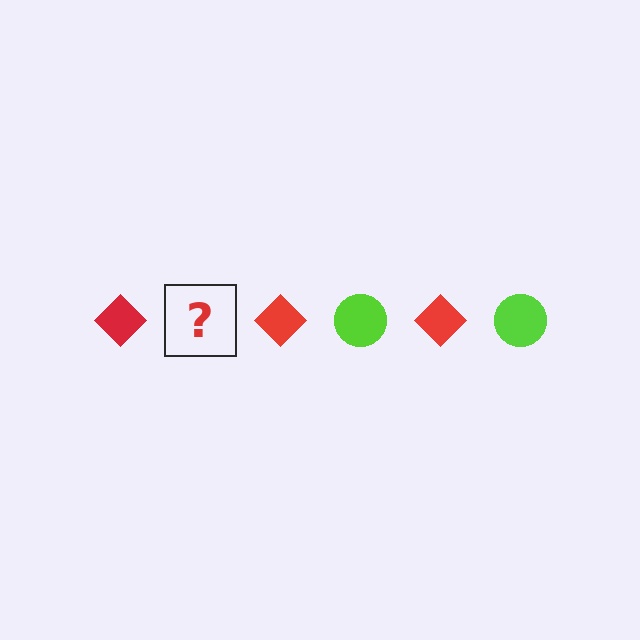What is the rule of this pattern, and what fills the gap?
The rule is that the pattern alternates between red diamond and lime circle. The gap should be filled with a lime circle.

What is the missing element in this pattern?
The missing element is a lime circle.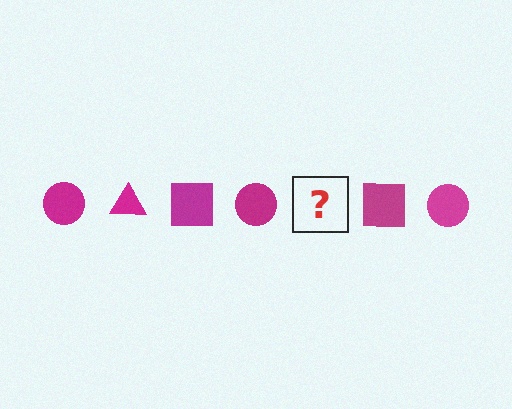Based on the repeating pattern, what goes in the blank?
The blank should be a magenta triangle.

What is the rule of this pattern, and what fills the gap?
The rule is that the pattern cycles through circle, triangle, square shapes in magenta. The gap should be filled with a magenta triangle.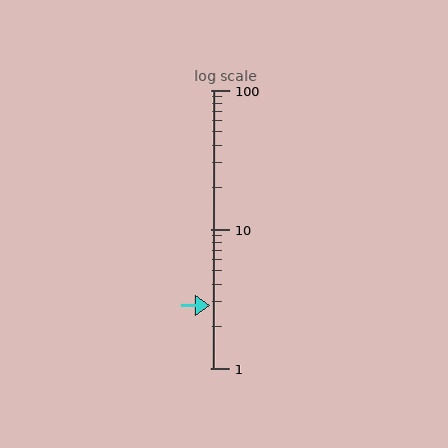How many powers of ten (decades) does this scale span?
The scale spans 2 decades, from 1 to 100.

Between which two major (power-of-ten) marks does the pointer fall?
The pointer is between 1 and 10.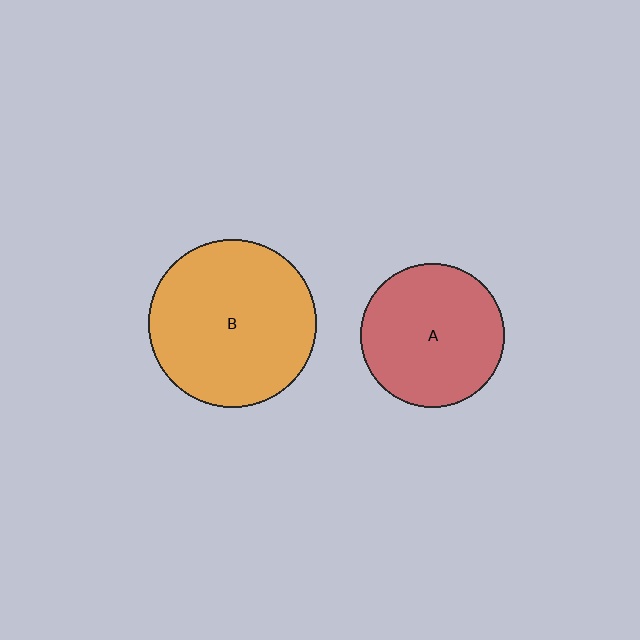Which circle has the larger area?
Circle B (orange).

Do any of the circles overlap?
No, none of the circles overlap.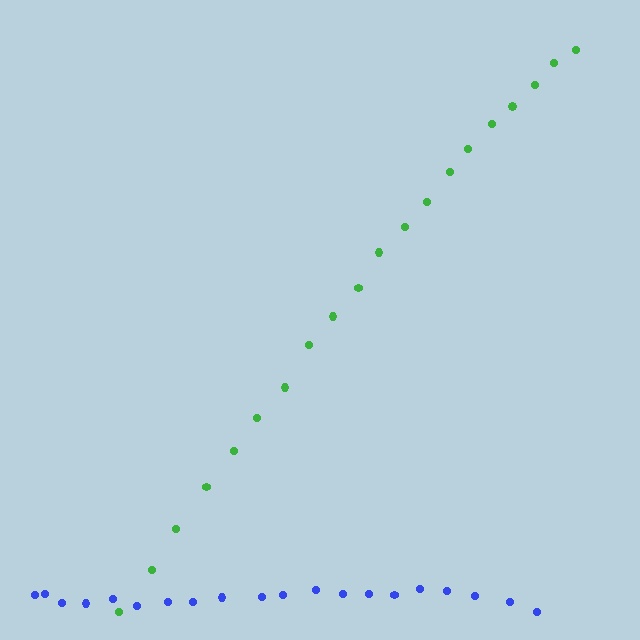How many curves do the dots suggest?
There are 2 distinct paths.